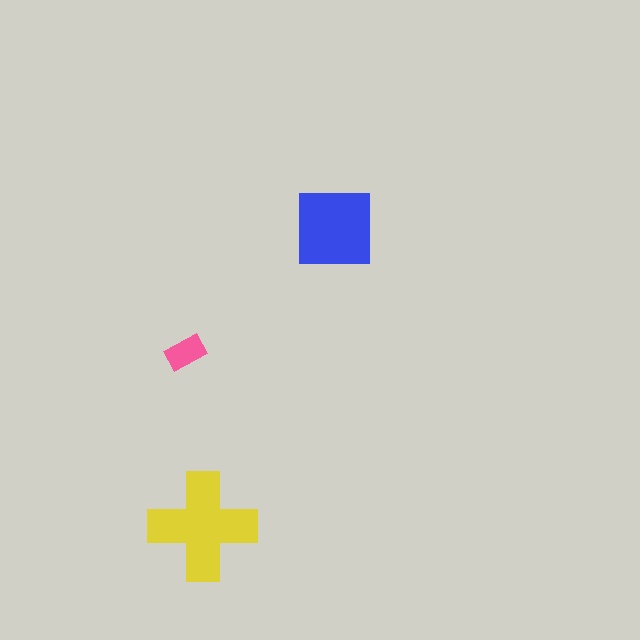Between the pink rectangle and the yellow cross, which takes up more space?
The yellow cross.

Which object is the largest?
The yellow cross.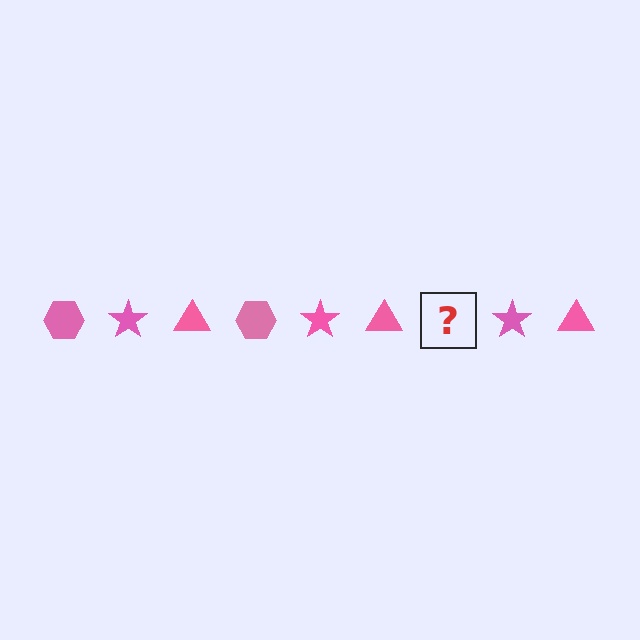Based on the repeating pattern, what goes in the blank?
The blank should be a pink hexagon.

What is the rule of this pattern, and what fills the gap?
The rule is that the pattern cycles through hexagon, star, triangle shapes in pink. The gap should be filled with a pink hexagon.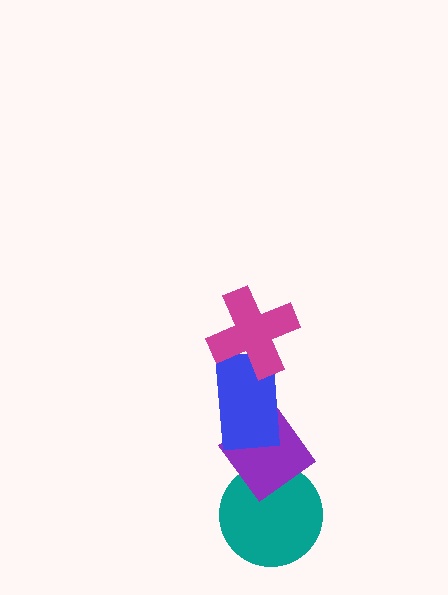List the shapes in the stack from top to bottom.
From top to bottom: the magenta cross, the blue rectangle, the purple diamond, the teal circle.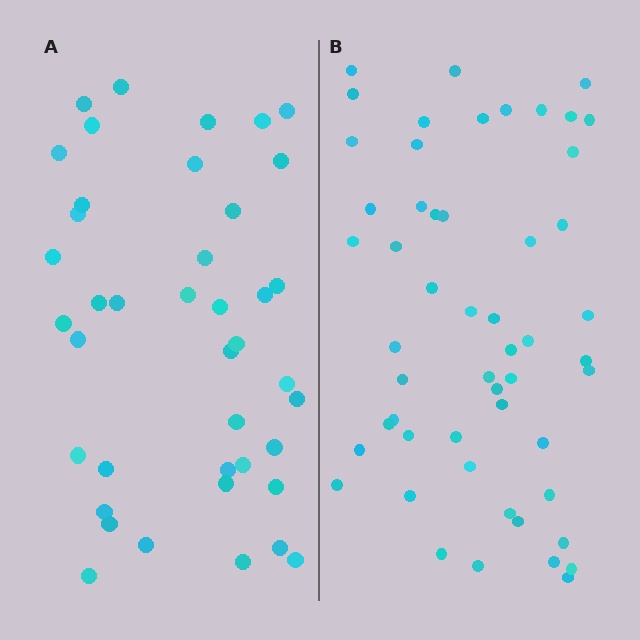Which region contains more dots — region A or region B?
Region B (the right region) has more dots.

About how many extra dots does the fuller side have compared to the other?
Region B has roughly 12 or so more dots than region A.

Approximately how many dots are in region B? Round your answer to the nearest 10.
About 50 dots. (The exact count is 53, which rounds to 50.)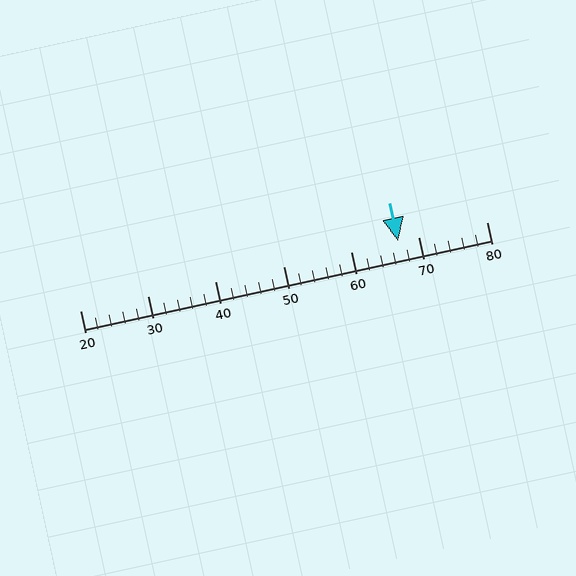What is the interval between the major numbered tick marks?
The major tick marks are spaced 10 units apart.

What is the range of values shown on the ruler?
The ruler shows values from 20 to 80.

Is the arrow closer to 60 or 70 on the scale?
The arrow is closer to 70.